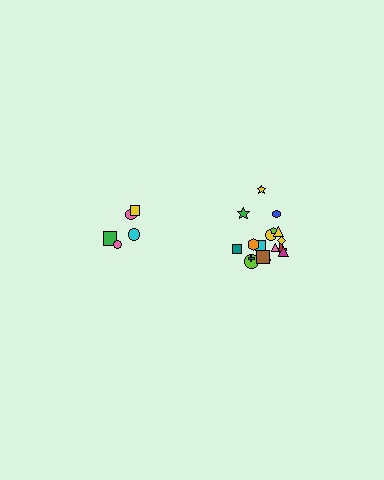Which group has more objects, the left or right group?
The right group.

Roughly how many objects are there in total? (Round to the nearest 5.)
Roughly 25 objects in total.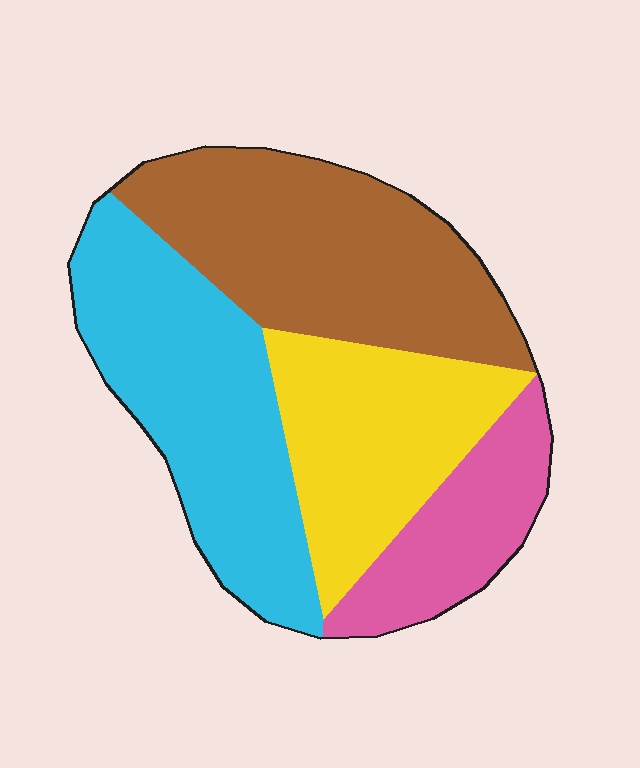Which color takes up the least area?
Pink, at roughly 15%.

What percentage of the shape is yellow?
Yellow takes up about one quarter (1/4) of the shape.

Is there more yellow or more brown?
Brown.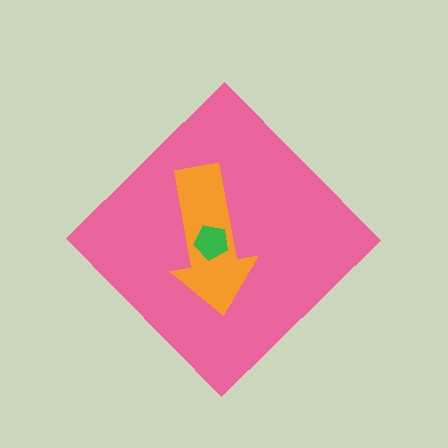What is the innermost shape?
The green pentagon.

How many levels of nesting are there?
3.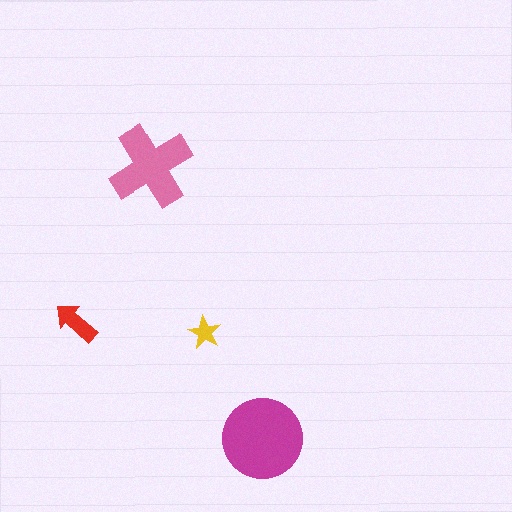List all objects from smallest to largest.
The yellow star, the red arrow, the pink cross, the magenta circle.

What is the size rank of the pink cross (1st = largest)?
2nd.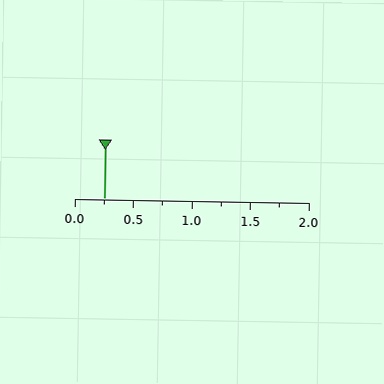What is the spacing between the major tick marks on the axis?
The major ticks are spaced 0.5 apart.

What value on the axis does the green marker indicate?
The marker indicates approximately 0.25.